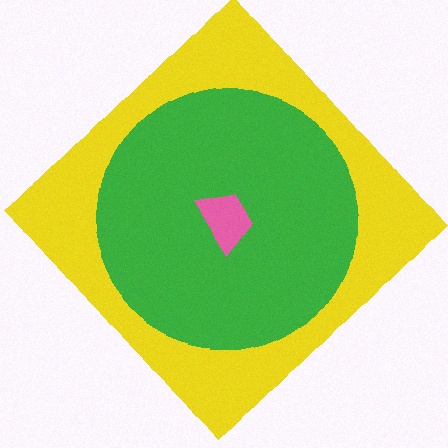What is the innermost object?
The pink trapezoid.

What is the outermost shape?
The yellow diamond.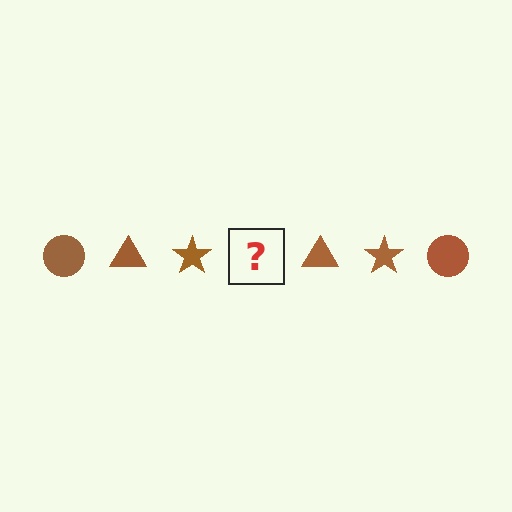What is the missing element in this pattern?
The missing element is a brown circle.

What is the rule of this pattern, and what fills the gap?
The rule is that the pattern cycles through circle, triangle, star shapes in brown. The gap should be filled with a brown circle.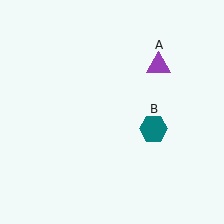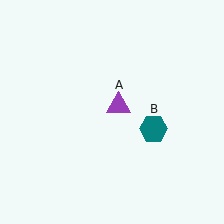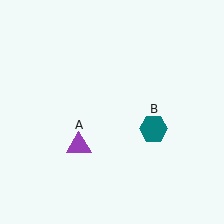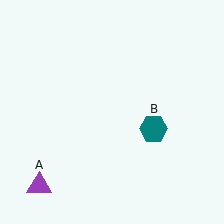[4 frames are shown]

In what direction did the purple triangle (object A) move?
The purple triangle (object A) moved down and to the left.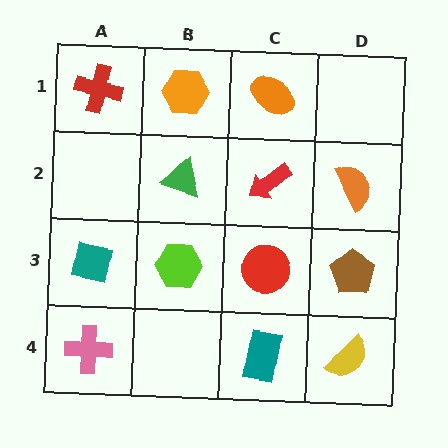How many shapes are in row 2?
3 shapes.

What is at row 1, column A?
A red cross.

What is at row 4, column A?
A pink cross.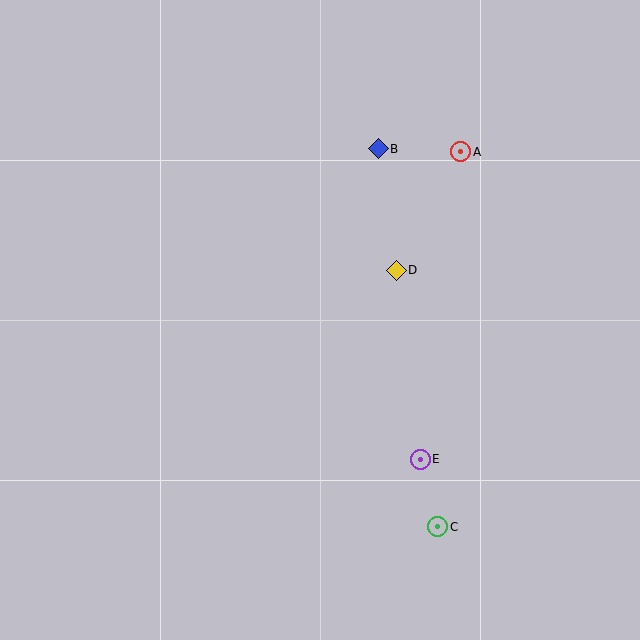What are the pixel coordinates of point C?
Point C is at (438, 527).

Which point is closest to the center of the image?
Point D at (396, 270) is closest to the center.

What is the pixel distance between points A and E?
The distance between A and E is 310 pixels.